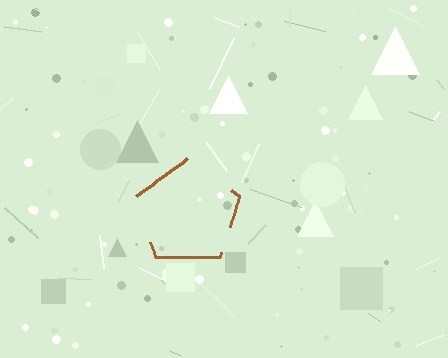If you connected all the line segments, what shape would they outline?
They would outline a pentagon.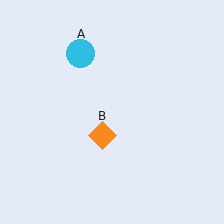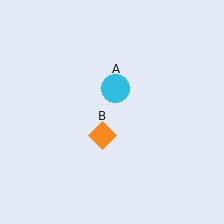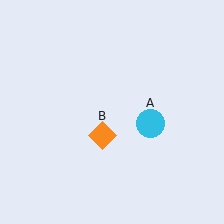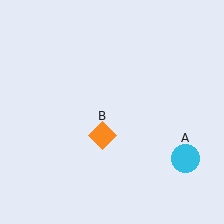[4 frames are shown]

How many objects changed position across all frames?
1 object changed position: cyan circle (object A).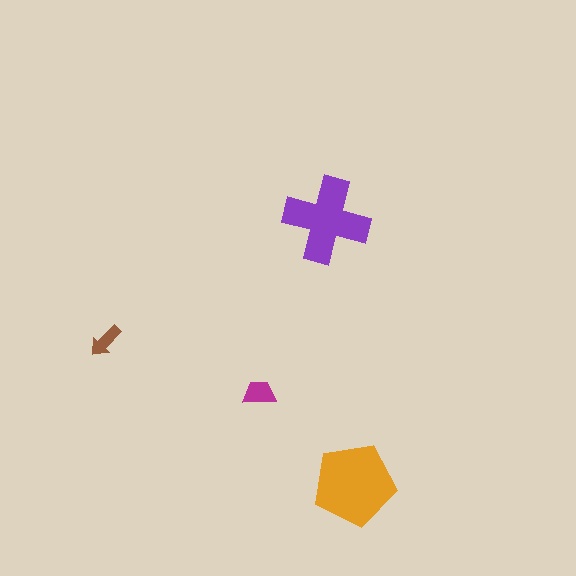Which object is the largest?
The orange pentagon.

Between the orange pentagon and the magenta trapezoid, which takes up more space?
The orange pentagon.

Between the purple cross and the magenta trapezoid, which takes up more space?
The purple cross.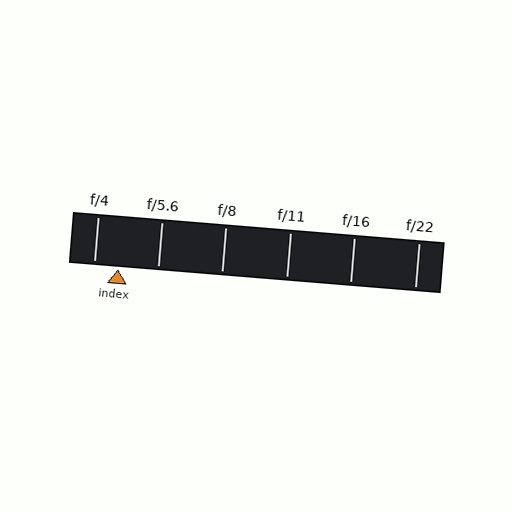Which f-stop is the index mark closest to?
The index mark is closest to f/4.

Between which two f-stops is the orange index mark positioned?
The index mark is between f/4 and f/5.6.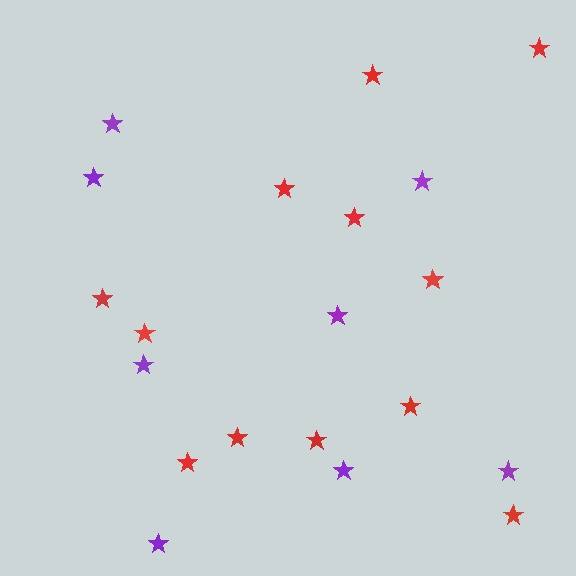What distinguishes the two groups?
There are 2 groups: one group of red stars (12) and one group of purple stars (8).